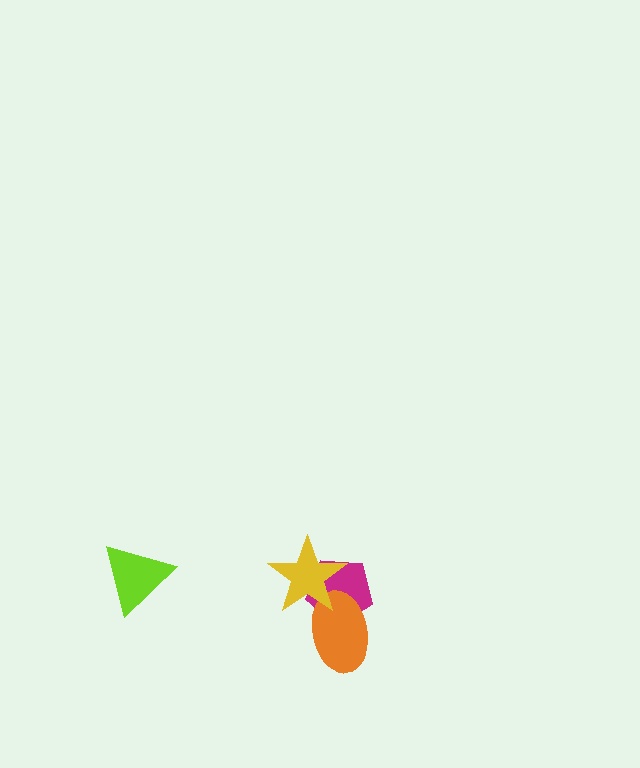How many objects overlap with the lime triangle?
0 objects overlap with the lime triangle.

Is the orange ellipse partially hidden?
Yes, it is partially covered by another shape.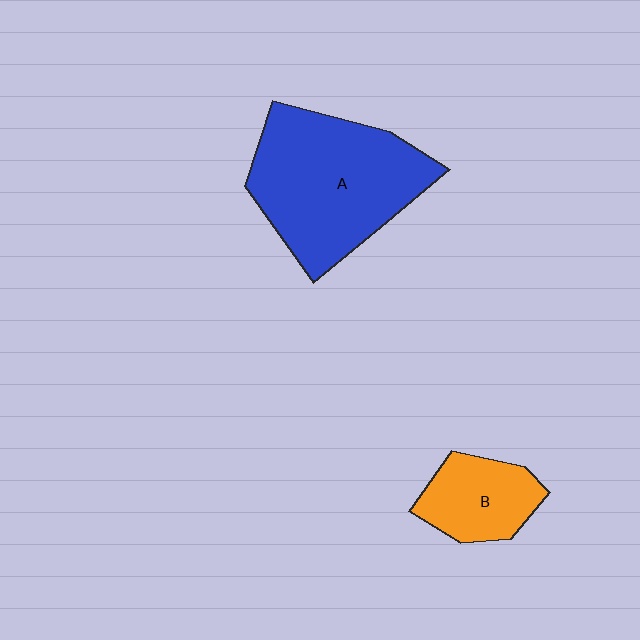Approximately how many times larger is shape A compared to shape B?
Approximately 2.4 times.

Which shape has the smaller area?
Shape B (orange).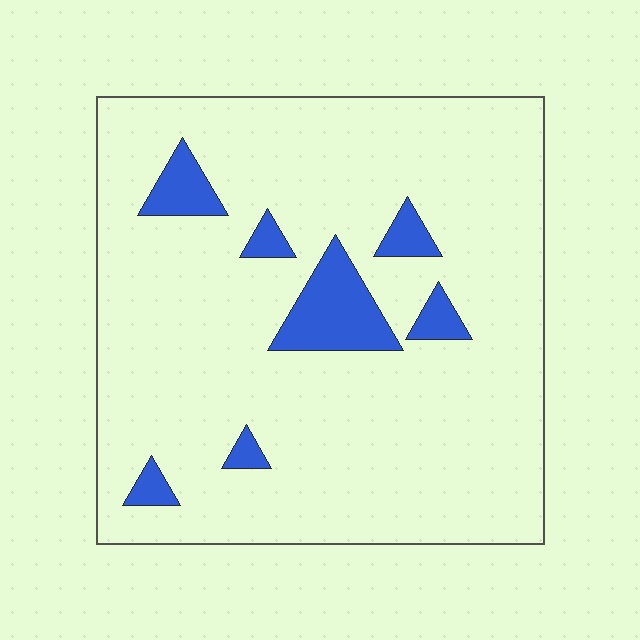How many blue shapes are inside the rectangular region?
7.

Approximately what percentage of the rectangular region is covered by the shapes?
Approximately 10%.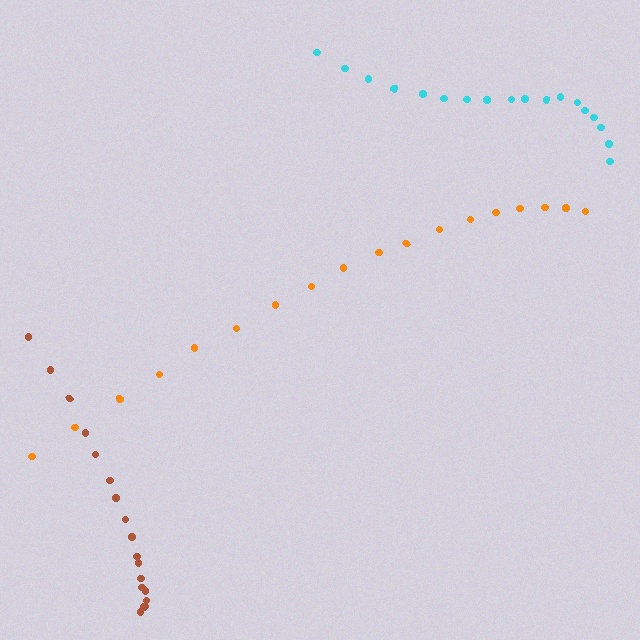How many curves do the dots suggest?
There are 3 distinct paths.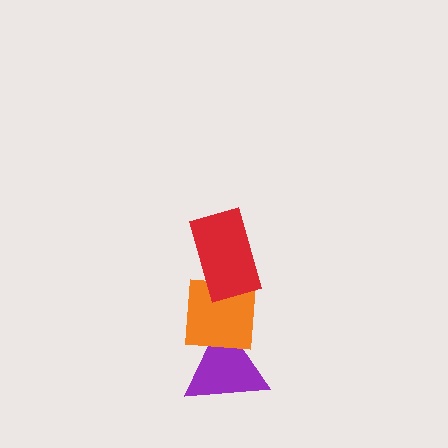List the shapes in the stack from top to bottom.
From top to bottom: the red rectangle, the orange square, the purple triangle.